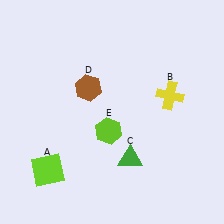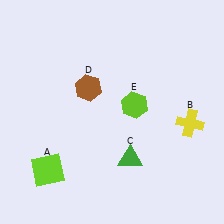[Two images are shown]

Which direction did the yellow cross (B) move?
The yellow cross (B) moved down.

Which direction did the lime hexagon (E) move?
The lime hexagon (E) moved up.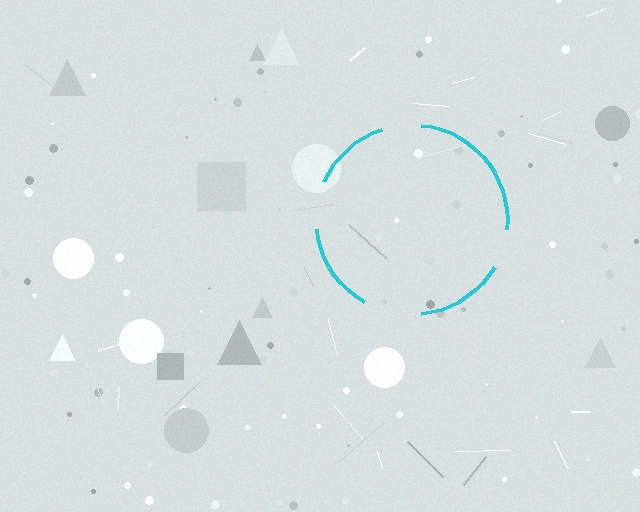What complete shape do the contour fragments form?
The contour fragments form a circle.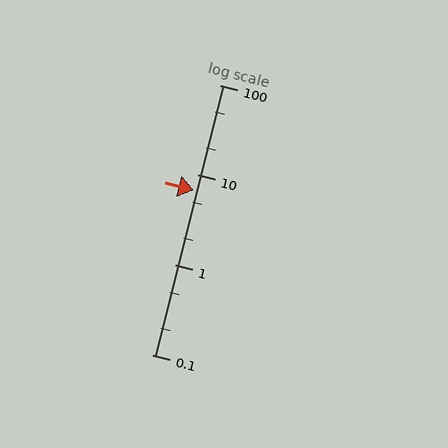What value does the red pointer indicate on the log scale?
The pointer indicates approximately 6.8.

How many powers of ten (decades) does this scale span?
The scale spans 3 decades, from 0.1 to 100.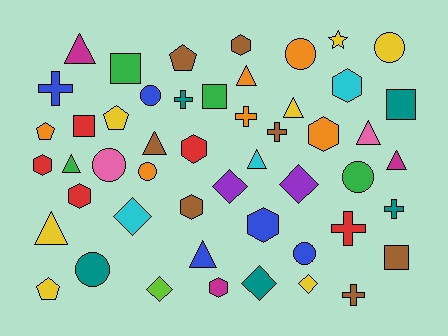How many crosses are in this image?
There are 7 crosses.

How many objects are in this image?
There are 50 objects.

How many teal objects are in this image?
There are 5 teal objects.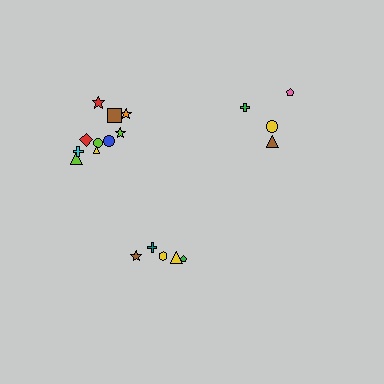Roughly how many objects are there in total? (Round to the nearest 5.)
Roughly 20 objects in total.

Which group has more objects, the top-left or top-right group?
The top-left group.